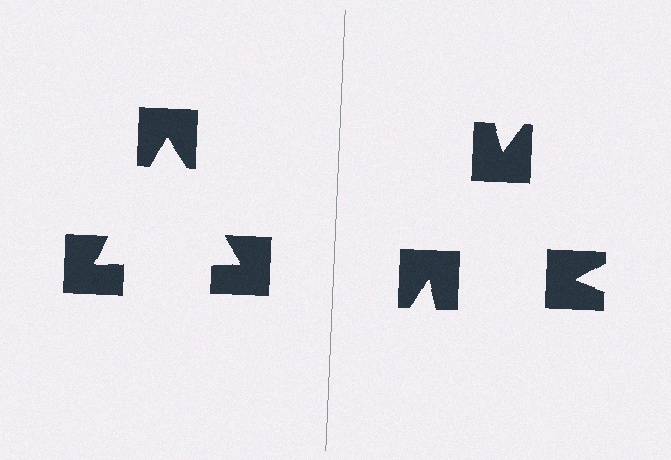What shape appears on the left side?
An illusory triangle.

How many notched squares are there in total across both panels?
6 — 3 on each side.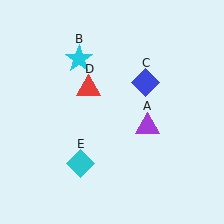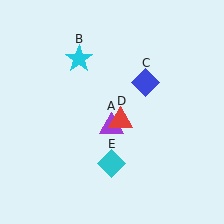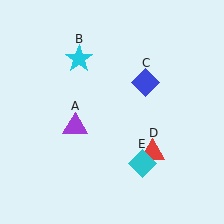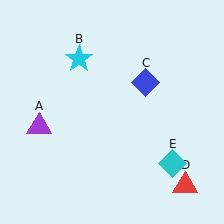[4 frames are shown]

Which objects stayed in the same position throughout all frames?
Cyan star (object B) and blue diamond (object C) remained stationary.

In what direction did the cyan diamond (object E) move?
The cyan diamond (object E) moved right.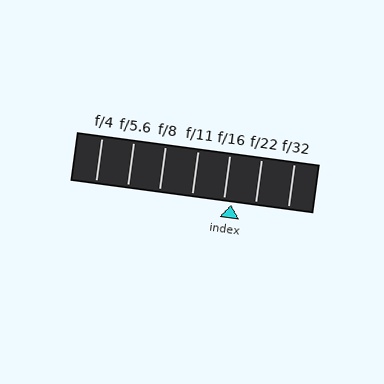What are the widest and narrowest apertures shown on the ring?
The widest aperture shown is f/4 and the narrowest is f/32.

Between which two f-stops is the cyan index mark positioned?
The index mark is between f/16 and f/22.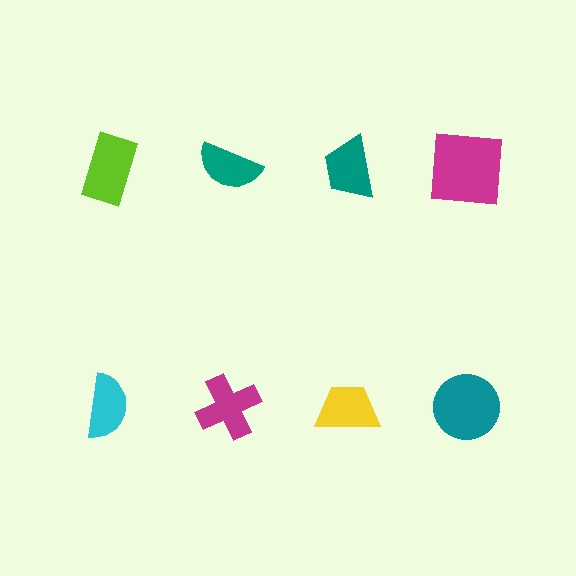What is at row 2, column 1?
A cyan semicircle.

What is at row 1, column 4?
A magenta square.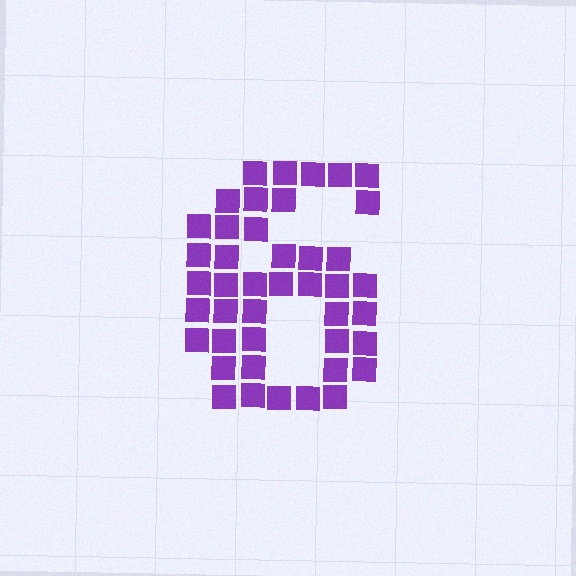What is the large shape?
The large shape is the digit 6.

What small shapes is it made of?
It is made of small squares.